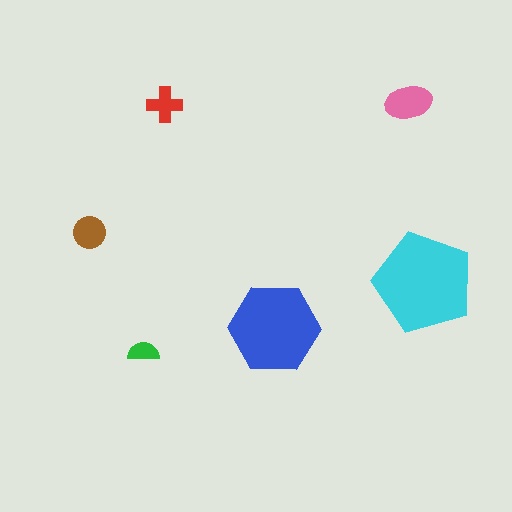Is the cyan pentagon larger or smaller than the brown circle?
Larger.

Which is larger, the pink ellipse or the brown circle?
The pink ellipse.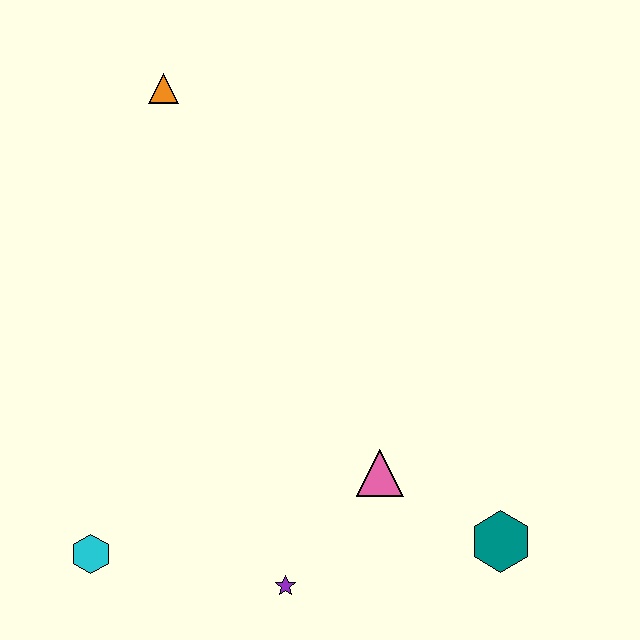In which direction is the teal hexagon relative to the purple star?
The teal hexagon is to the right of the purple star.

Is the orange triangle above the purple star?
Yes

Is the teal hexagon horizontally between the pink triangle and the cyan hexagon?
No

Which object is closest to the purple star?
The pink triangle is closest to the purple star.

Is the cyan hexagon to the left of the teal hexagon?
Yes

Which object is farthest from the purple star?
The orange triangle is farthest from the purple star.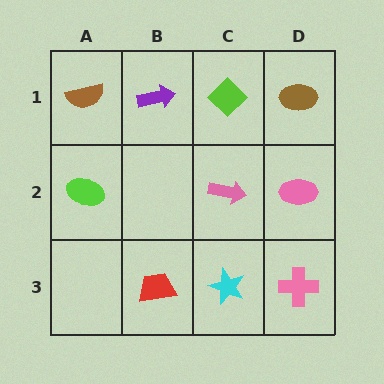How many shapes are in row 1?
4 shapes.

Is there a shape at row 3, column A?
No, that cell is empty.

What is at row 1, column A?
A brown semicircle.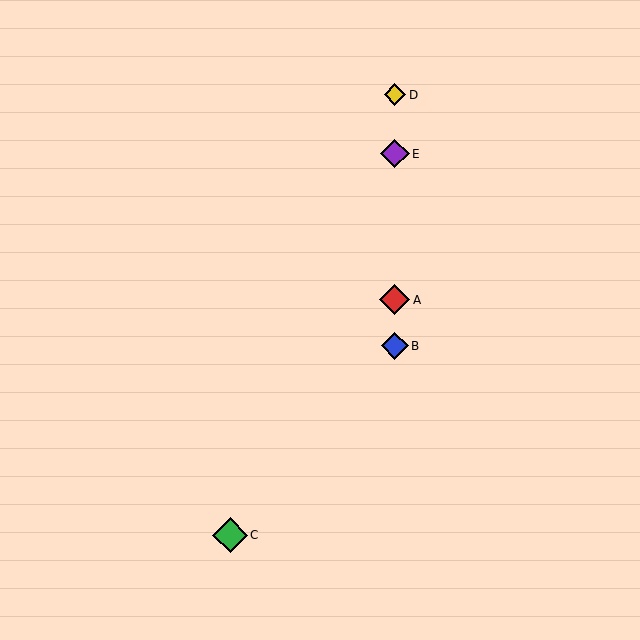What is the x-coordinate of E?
Object E is at x≈395.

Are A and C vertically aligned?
No, A is at x≈395 and C is at x≈230.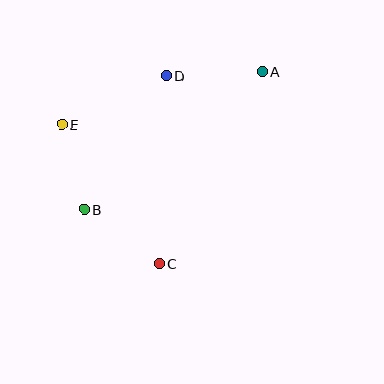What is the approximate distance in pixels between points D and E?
The distance between D and E is approximately 115 pixels.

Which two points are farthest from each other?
Points A and B are farthest from each other.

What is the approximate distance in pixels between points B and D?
The distance between B and D is approximately 157 pixels.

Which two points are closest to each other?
Points B and E are closest to each other.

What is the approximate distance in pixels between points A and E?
The distance between A and E is approximately 207 pixels.